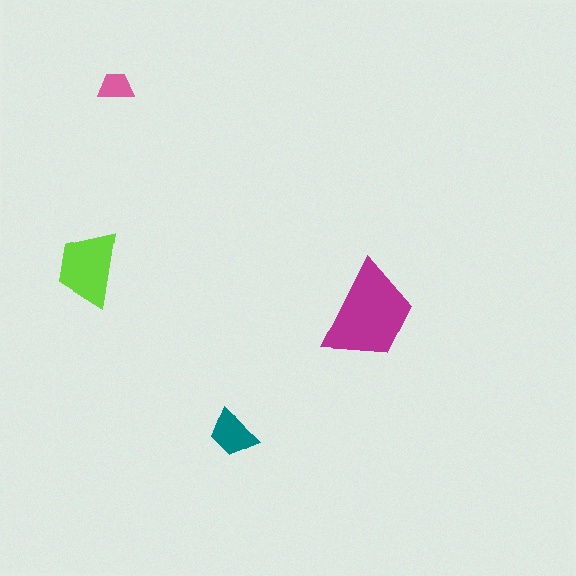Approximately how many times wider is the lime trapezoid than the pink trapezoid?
About 2 times wider.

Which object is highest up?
The pink trapezoid is topmost.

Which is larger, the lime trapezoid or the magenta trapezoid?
The magenta one.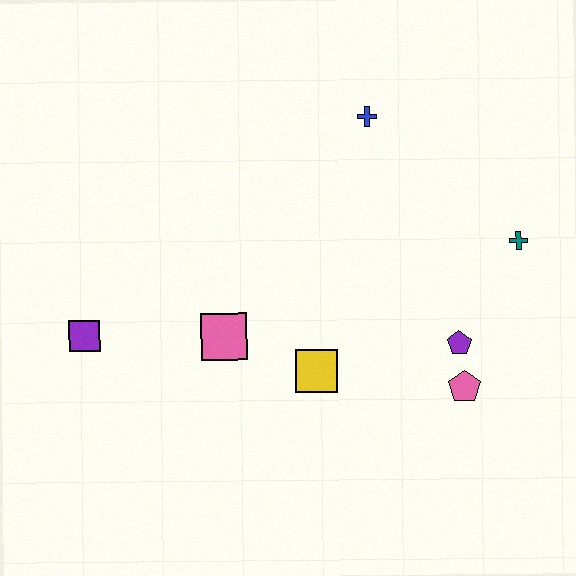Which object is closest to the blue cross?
The teal cross is closest to the blue cross.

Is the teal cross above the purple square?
Yes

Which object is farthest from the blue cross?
The purple square is farthest from the blue cross.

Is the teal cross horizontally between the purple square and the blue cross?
No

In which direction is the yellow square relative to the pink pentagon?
The yellow square is to the left of the pink pentagon.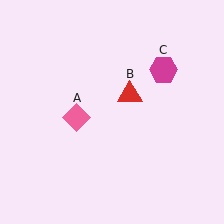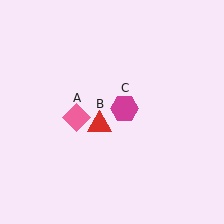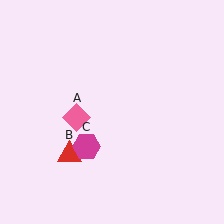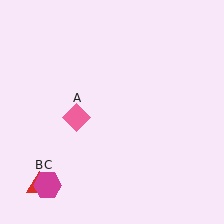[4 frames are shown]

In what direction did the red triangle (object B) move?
The red triangle (object B) moved down and to the left.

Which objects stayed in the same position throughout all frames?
Pink diamond (object A) remained stationary.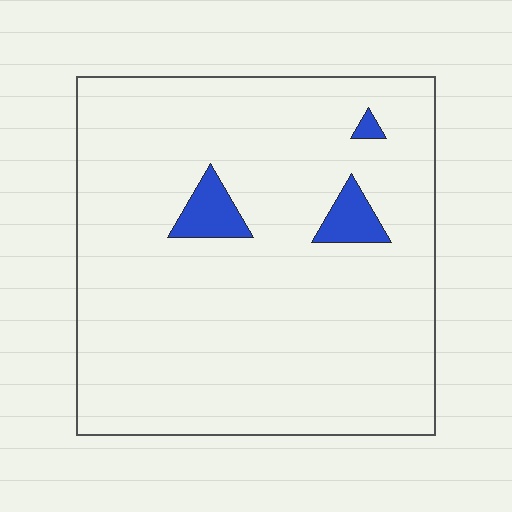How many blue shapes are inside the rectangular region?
3.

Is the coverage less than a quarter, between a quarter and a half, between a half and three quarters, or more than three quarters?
Less than a quarter.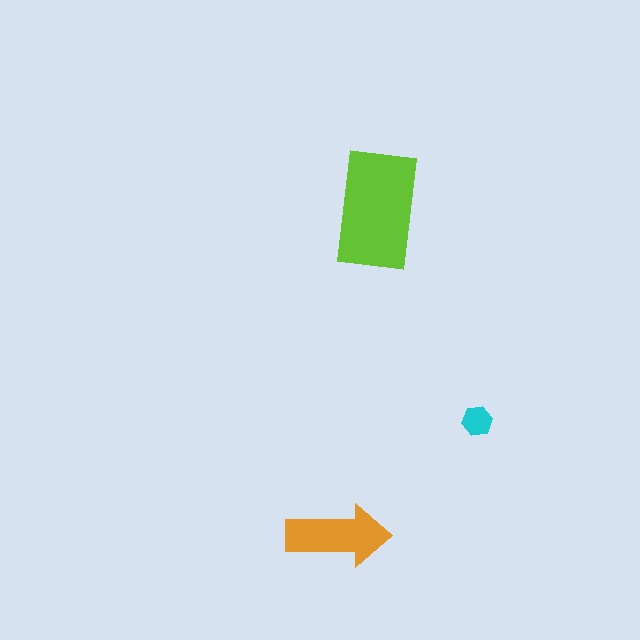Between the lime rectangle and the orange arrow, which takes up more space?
The lime rectangle.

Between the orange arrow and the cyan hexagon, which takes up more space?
The orange arrow.